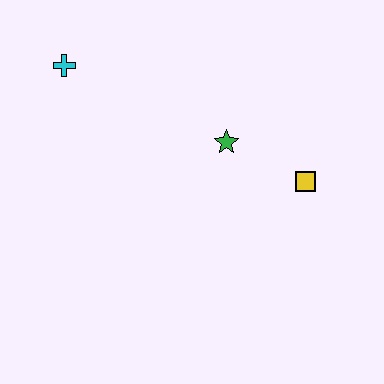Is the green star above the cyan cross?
No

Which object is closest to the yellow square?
The green star is closest to the yellow square.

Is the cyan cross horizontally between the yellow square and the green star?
No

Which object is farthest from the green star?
The cyan cross is farthest from the green star.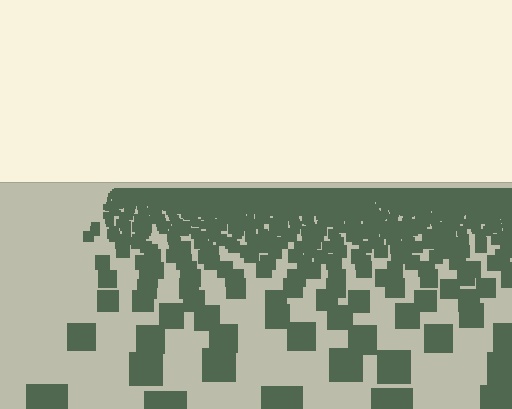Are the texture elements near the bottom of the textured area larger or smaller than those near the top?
Larger. Near the bottom, elements are closer to the viewer and appear at a bigger on-screen size.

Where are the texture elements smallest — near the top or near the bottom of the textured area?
Near the top.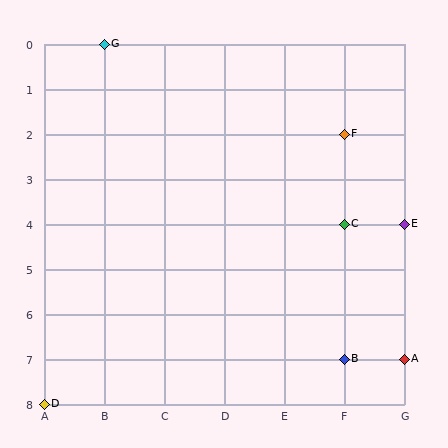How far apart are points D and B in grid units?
Points D and B are 5 columns and 1 row apart (about 5.1 grid units diagonally).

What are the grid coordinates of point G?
Point G is at grid coordinates (B, 0).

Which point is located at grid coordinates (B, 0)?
Point G is at (B, 0).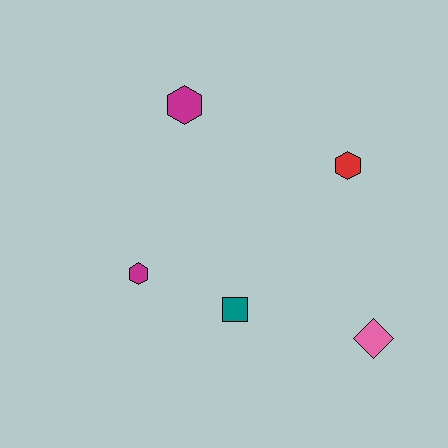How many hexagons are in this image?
There are 3 hexagons.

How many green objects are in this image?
There are no green objects.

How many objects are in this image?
There are 5 objects.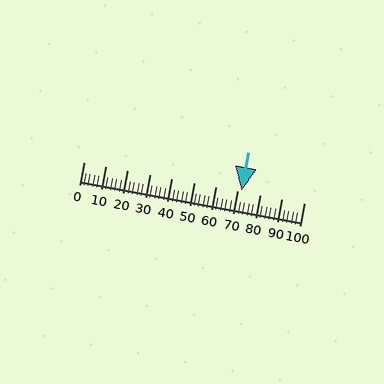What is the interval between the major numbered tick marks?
The major tick marks are spaced 10 units apart.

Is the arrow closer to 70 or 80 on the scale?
The arrow is closer to 70.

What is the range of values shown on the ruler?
The ruler shows values from 0 to 100.